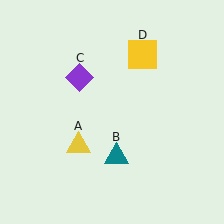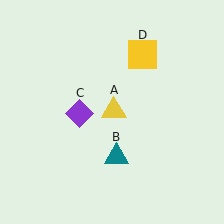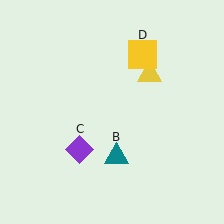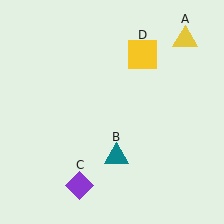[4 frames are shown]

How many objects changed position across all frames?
2 objects changed position: yellow triangle (object A), purple diamond (object C).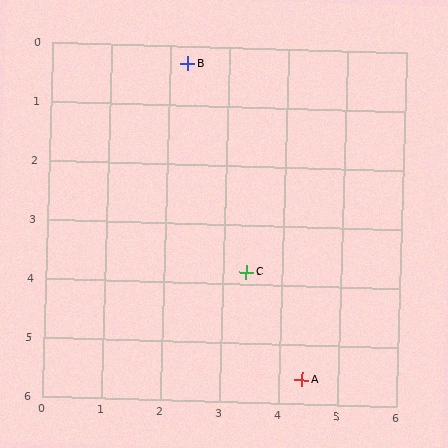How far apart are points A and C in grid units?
Points A and C are about 2.1 grid units apart.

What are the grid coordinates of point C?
Point C is at approximately (3.4, 3.8).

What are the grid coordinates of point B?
Point B is at approximately (2.3, 0.3).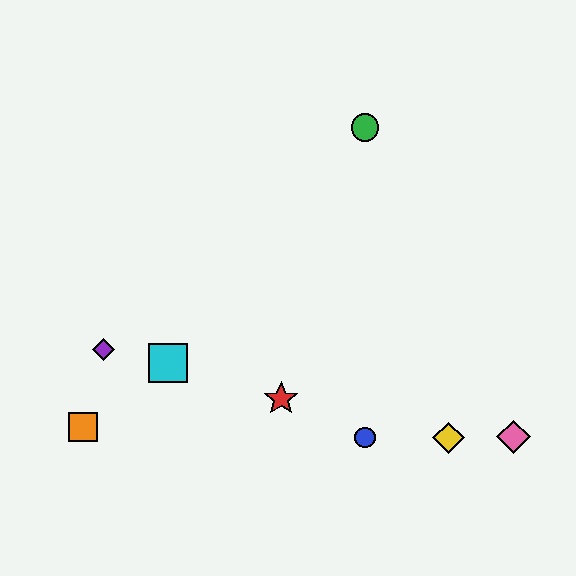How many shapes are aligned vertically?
2 shapes (the blue circle, the green circle) are aligned vertically.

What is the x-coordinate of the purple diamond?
The purple diamond is at x≈103.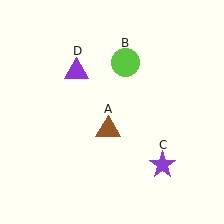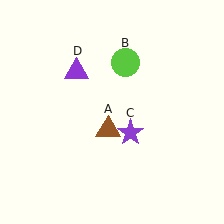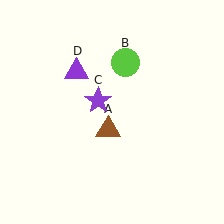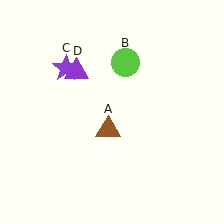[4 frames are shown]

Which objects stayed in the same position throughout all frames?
Brown triangle (object A) and lime circle (object B) and purple triangle (object D) remained stationary.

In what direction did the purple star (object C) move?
The purple star (object C) moved up and to the left.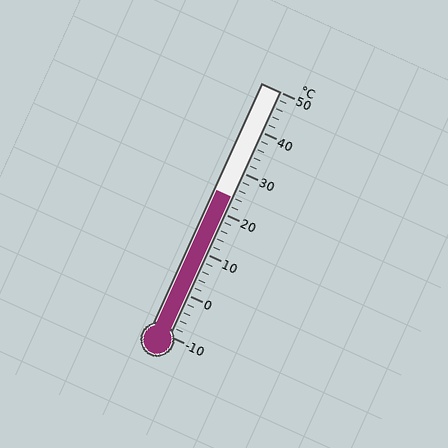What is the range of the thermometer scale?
The thermometer scale ranges from -10°C to 50°C.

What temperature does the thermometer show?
The thermometer shows approximately 24°C.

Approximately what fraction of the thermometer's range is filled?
The thermometer is filled to approximately 55% of its range.